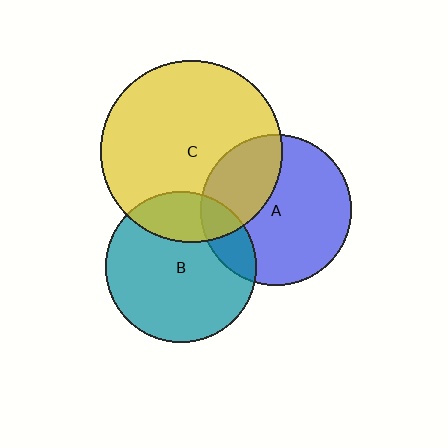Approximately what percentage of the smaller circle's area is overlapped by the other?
Approximately 15%.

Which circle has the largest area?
Circle C (yellow).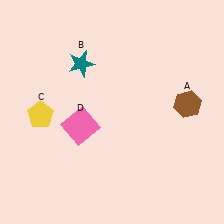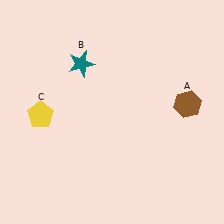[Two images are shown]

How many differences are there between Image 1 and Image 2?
There is 1 difference between the two images.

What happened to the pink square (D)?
The pink square (D) was removed in Image 2. It was in the bottom-left area of Image 1.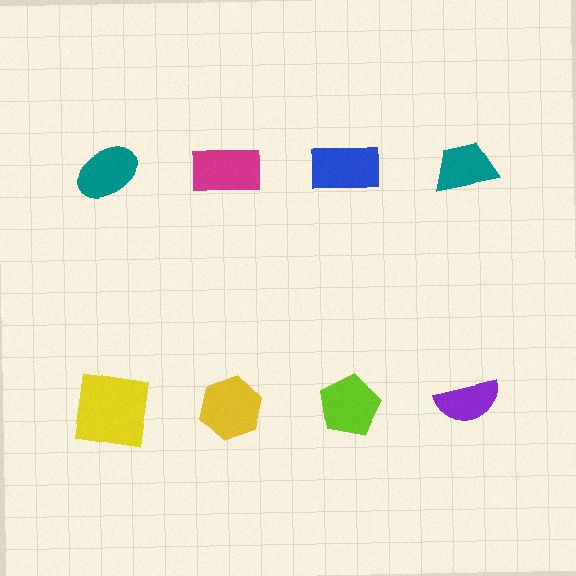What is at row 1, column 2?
A magenta rectangle.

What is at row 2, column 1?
A yellow square.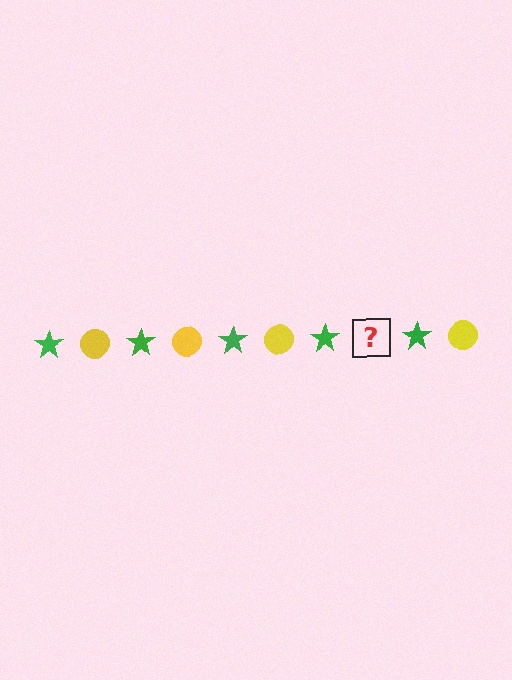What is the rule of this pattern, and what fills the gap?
The rule is that the pattern alternates between green star and yellow circle. The gap should be filled with a yellow circle.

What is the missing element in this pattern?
The missing element is a yellow circle.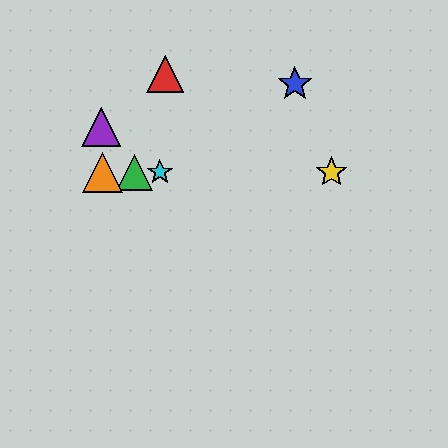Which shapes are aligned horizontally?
The green triangle, the yellow star, the orange triangle, the cyan star are aligned horizontally.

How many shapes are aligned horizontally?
4 shapes (the green triangle, the yellow star, the orange triangle, the cyan star) are aligned horizontally.